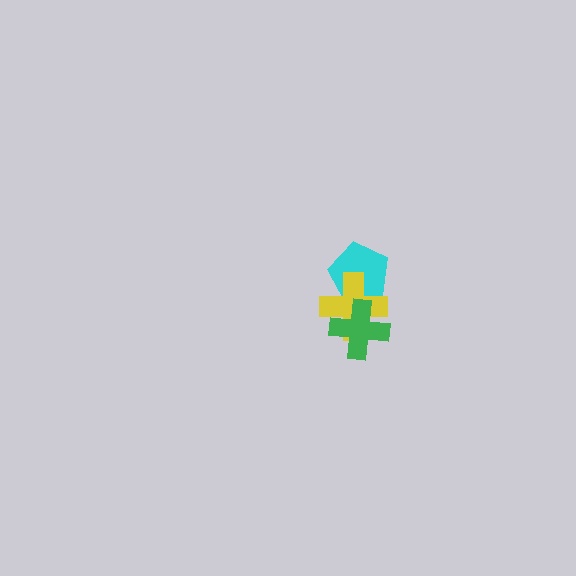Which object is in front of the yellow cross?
The green cross is in front of the yellow cross.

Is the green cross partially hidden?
No, no other shape covers it.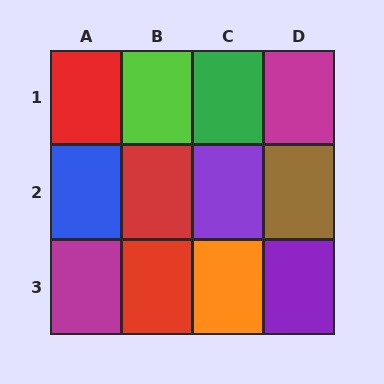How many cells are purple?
2 cells are purple.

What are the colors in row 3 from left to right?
Magenta, red, orange, purple.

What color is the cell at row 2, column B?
Red.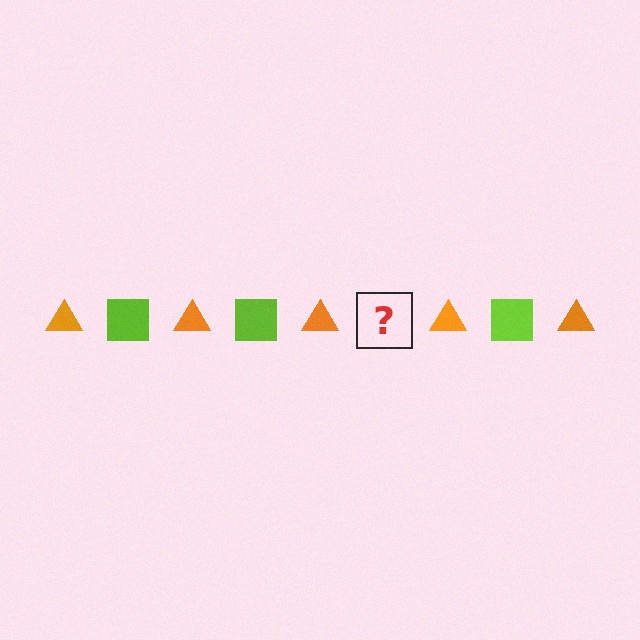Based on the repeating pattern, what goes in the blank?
The blank should be a lime square.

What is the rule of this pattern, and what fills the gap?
The rule is that the pattern alternates between orange triangle and lime square. The gap should be filled with a lime square.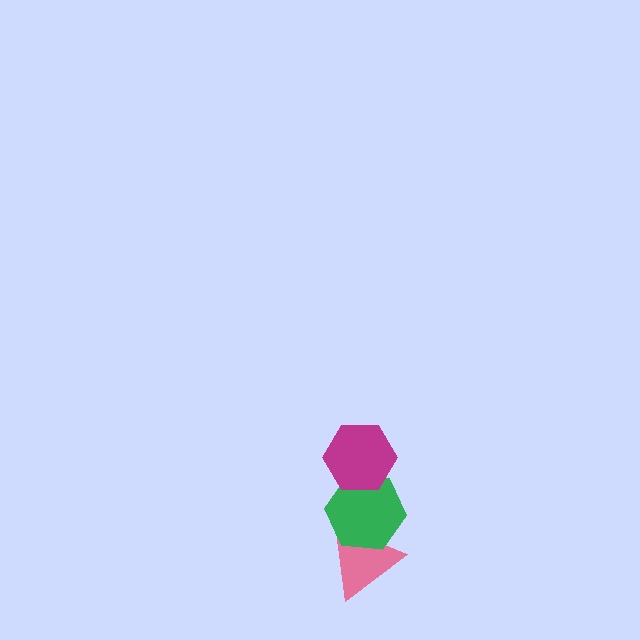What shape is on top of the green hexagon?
The magenta hexagon is on top of the green hexagon.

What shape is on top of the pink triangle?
The green hexagon is on top of the pink triangle.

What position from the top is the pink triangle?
The pink triangle is 3rd from the top.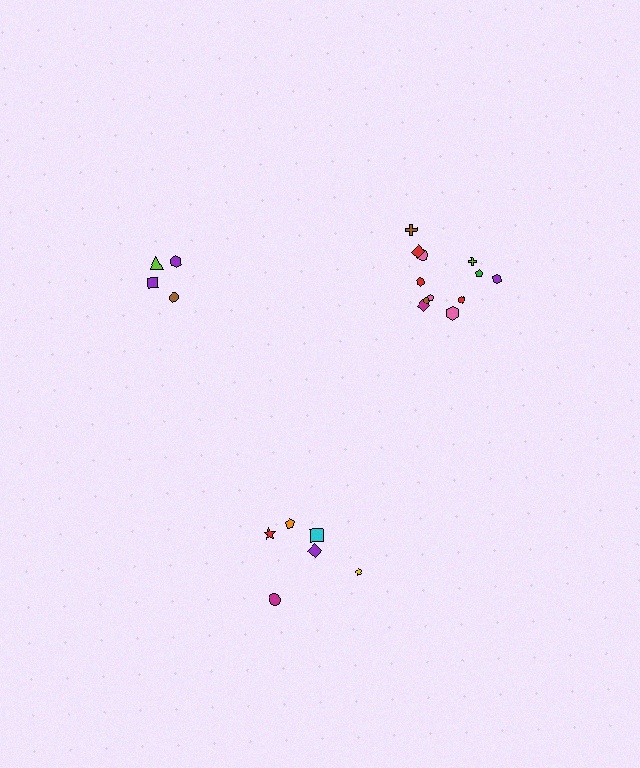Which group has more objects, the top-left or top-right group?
The top-right group.